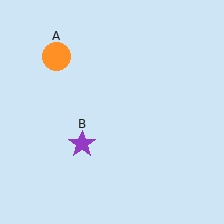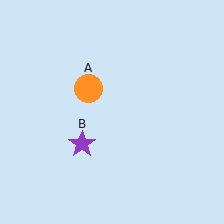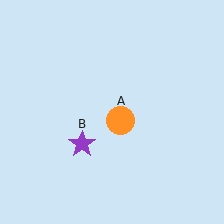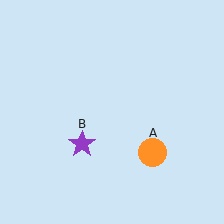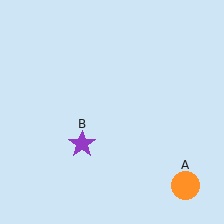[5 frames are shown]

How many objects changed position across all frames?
1 object changed position: orange circle (object A).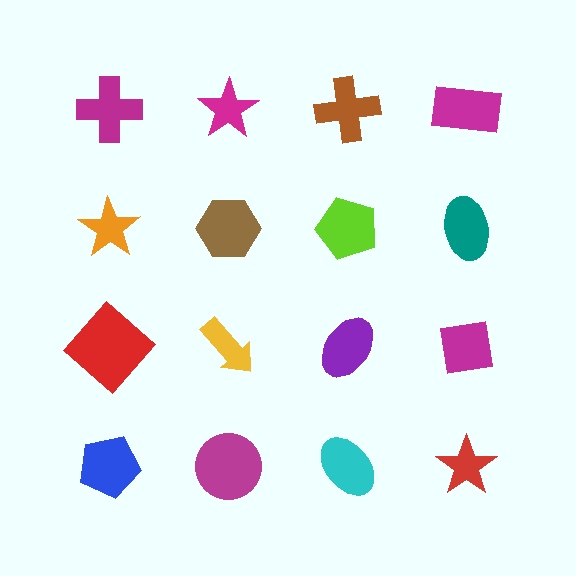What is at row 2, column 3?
A lime pentagon.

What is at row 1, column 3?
A brown cross.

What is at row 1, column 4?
A magenta rectangle.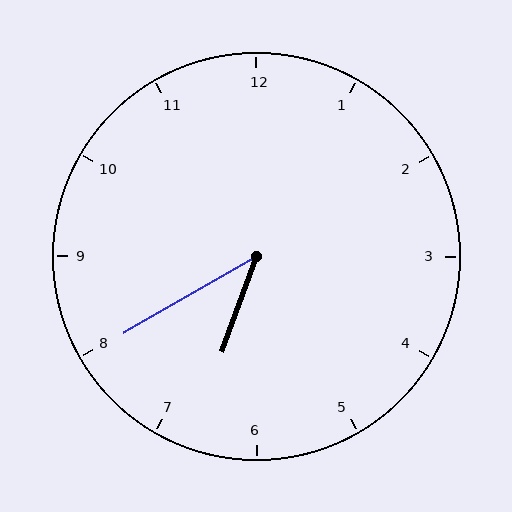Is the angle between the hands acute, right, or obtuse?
It is acute.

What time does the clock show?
6:40.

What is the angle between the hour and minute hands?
Approximately 40 degrees.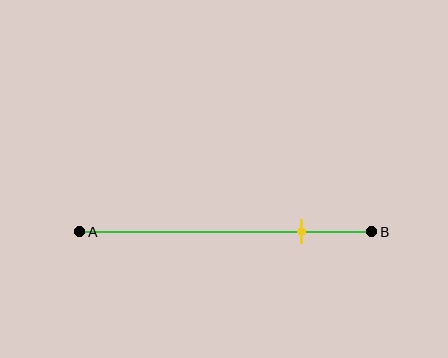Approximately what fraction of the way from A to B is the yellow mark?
The yellow mark is approximately 75% of the way from A to B.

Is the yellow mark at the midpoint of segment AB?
No, the mark is at about 75% from A, not at the 50% midpoint.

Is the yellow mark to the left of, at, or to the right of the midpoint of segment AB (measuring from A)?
The yellow mark is to the right of the midpoint of segment AB.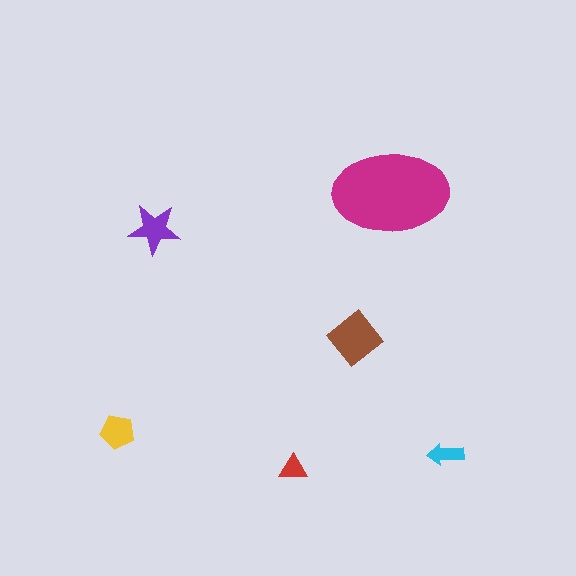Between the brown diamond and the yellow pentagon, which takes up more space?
The brown diamond.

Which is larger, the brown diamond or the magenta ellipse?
The magenta ellipse.